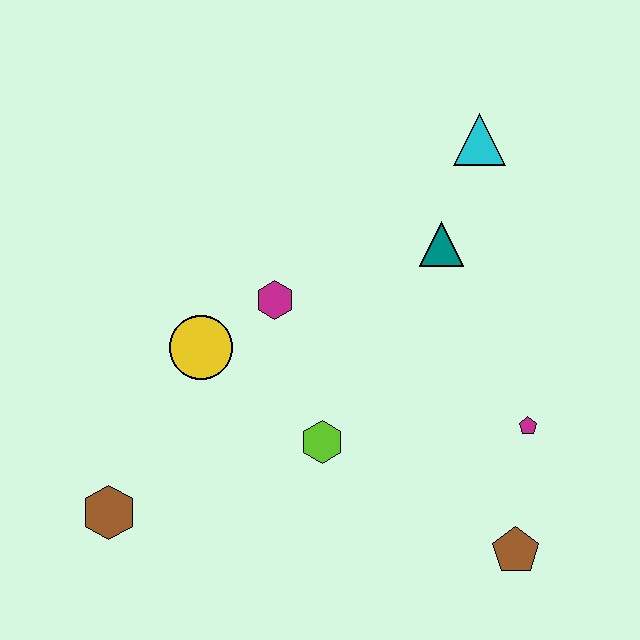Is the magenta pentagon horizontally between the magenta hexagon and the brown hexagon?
No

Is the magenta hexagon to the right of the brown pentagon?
No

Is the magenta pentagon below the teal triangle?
Yes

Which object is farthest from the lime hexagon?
The cyan triangle is farthest from the lime hexagon.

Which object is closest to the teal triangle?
The cyan triangle is closest to the teal triangle.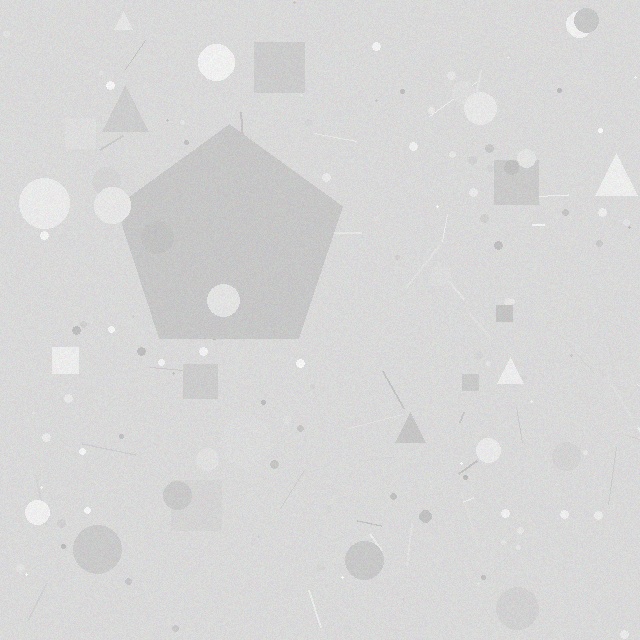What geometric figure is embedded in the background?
A pentagon is embedded in the background.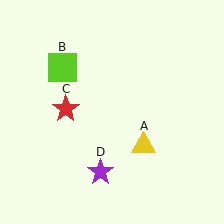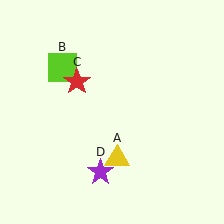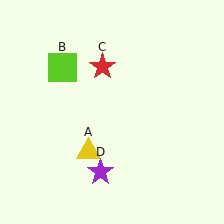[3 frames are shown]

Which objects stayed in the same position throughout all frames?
Lime square (object B) and purple star (object D) remained stationary.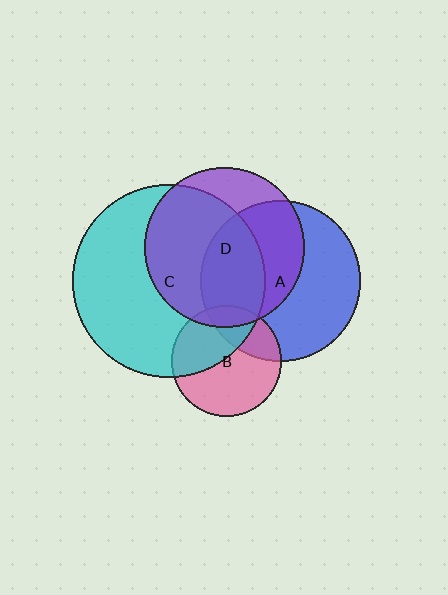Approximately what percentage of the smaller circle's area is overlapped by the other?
Approximately 65%.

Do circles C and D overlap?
Yes.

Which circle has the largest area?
Circle C (cyan).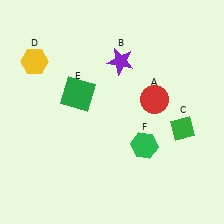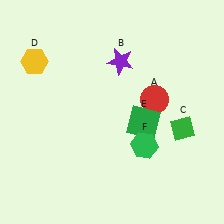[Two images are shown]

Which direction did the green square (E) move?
The green square (E) moved right.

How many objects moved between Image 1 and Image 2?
1 object moved between the two images.